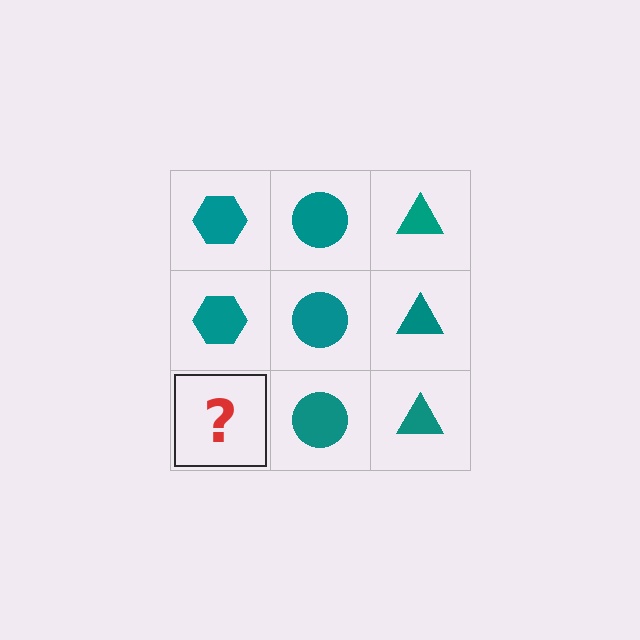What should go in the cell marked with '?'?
The missing cell should contain a teal hexagon.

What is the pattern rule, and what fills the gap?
The rule is that each column has a consistent shape. The gap should be filled with a teal hexagon.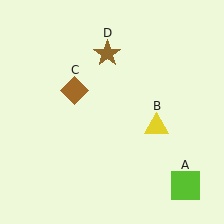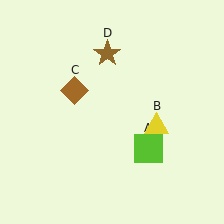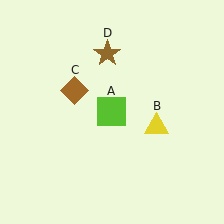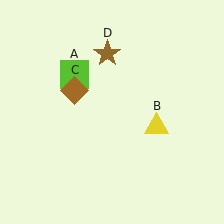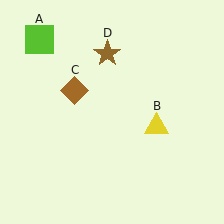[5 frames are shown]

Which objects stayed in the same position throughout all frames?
Yellow triangle (object B) and brown diamond (object C) and brown star (object D) remained stationary.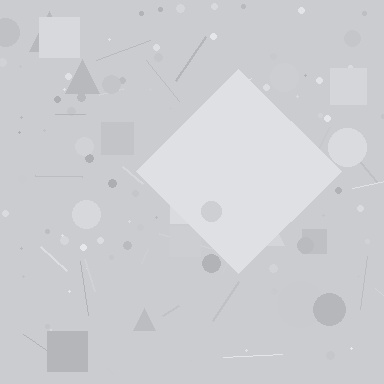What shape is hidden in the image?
A diamond is hidden in the image.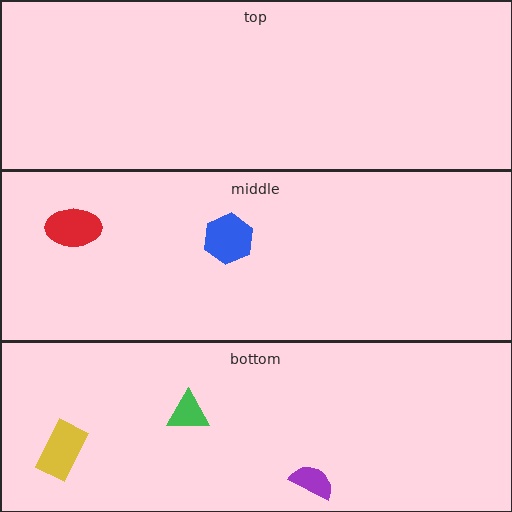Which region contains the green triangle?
The bottom region.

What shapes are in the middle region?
The red ellipse, the blue hexagon.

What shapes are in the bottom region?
The green triangle, the purple semicircle, the yellow rectangle.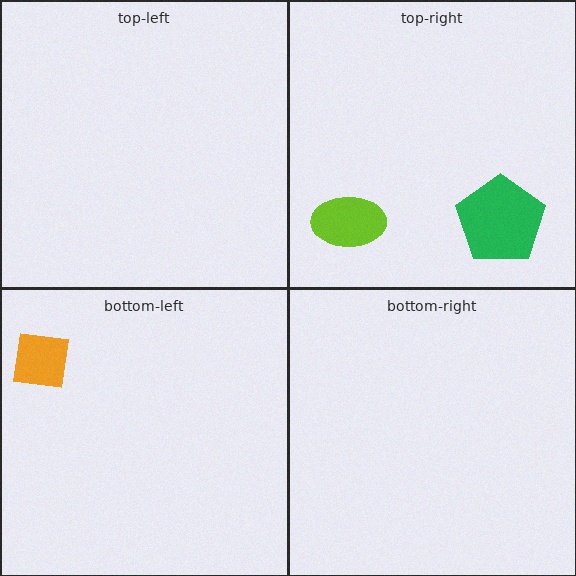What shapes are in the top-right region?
The lime ellipse, the green pentagon.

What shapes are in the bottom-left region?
The orange square.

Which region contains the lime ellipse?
The top-right region.